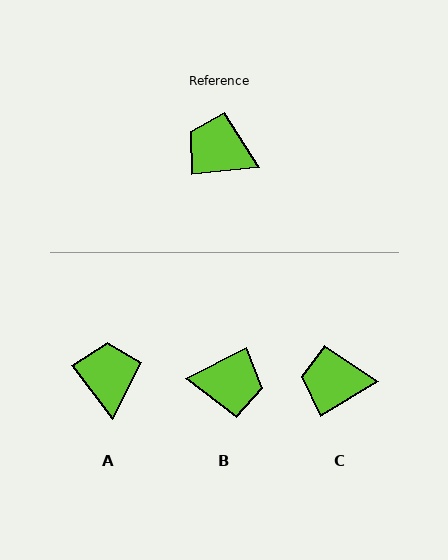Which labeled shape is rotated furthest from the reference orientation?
B, about 160 degrees away.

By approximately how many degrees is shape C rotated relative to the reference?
Approximately 24 degrees counter-clockwise.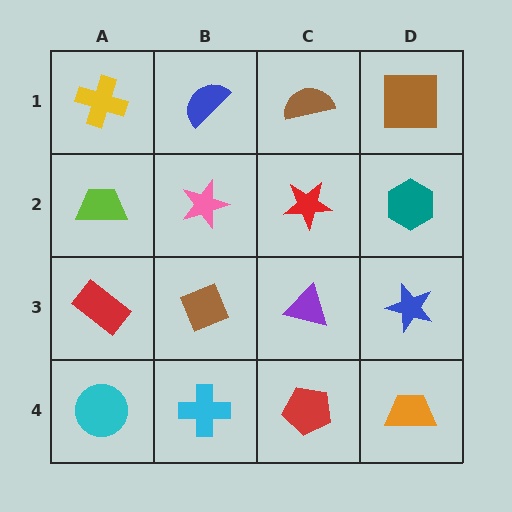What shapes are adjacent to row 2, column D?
A brown square (row 1, column D), a blue star (row 3, column D), a red star (row 2, column C).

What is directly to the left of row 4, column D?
A red pentagon.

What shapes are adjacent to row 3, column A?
A lime trapezoid (row 2, column A), a cyan circle (row 4, column A), a brown diamond (row 3, column B).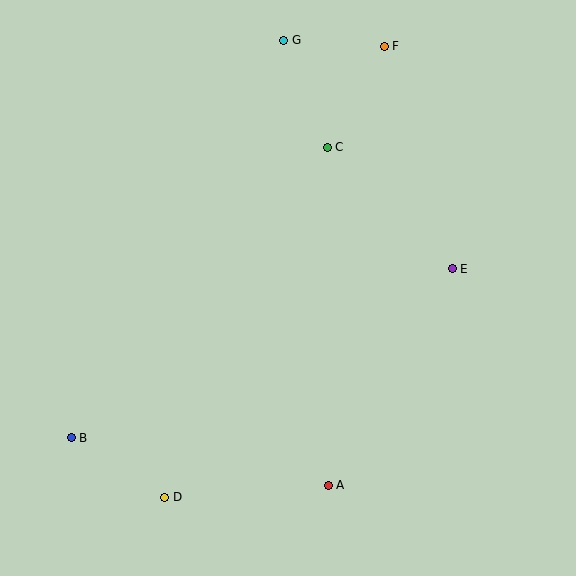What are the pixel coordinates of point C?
Point C is at (327, 147).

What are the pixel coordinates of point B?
Point B is at (71, 438).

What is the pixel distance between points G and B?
The distance between G and B is 451 pixels.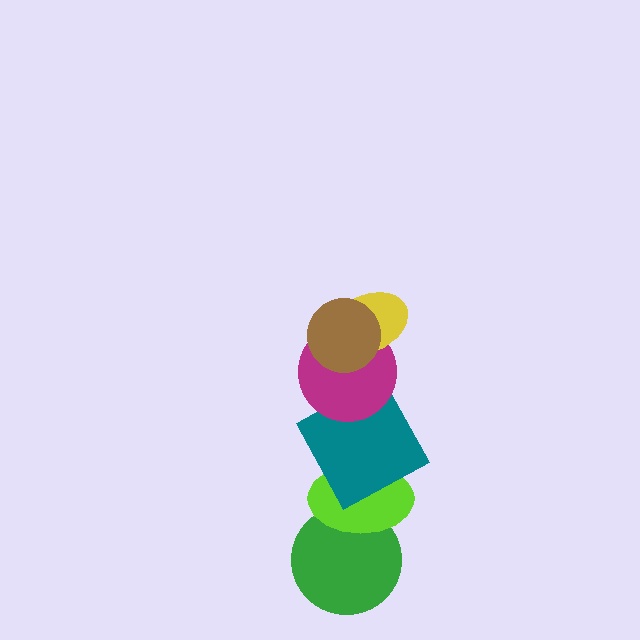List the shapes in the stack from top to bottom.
From top to bottom: the brown circle, the yellow ellipse, the magenta circle, the teal square, the lime ellipse, the green circle.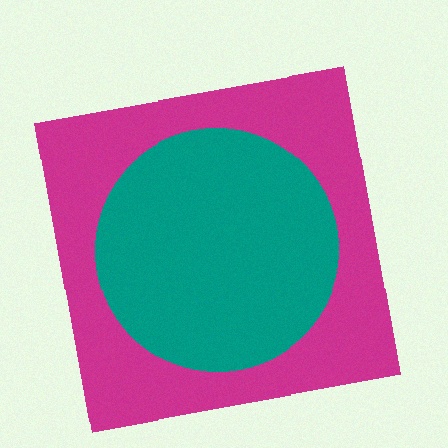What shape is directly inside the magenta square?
The teal circle.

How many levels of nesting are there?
2.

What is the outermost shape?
The magenta square.